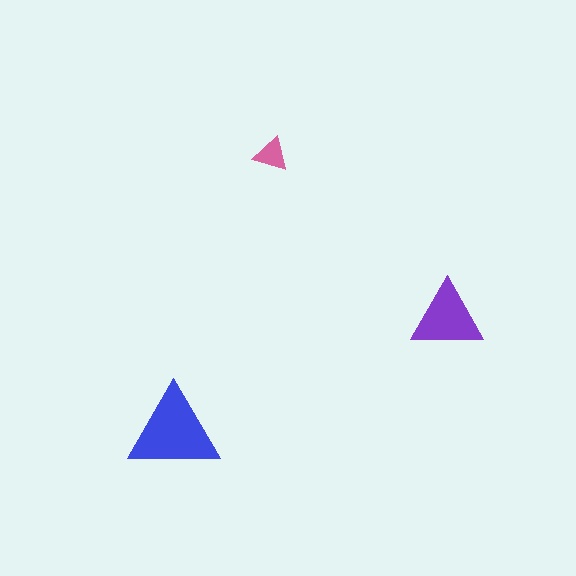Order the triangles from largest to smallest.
the blue one, the purple one, the pink one.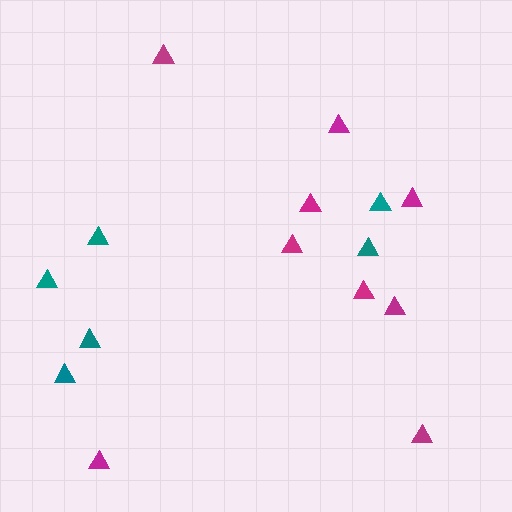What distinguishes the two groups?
There are 2 groups: one group of magenta triangles (9) and one group of teal triangles (6).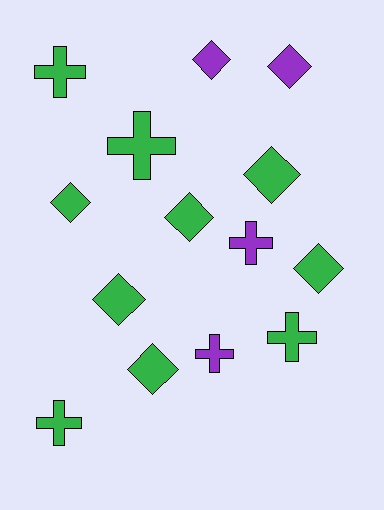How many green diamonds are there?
There are 6 green diamonds.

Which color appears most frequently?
Green, with 10 objects.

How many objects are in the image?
There are 14 objects.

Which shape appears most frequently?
Diamond, with 8 objects.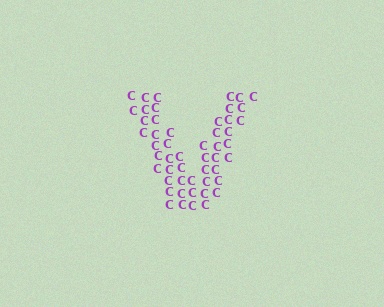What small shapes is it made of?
It is made of small letter C's.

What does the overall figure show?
The overall figure shows the letter V.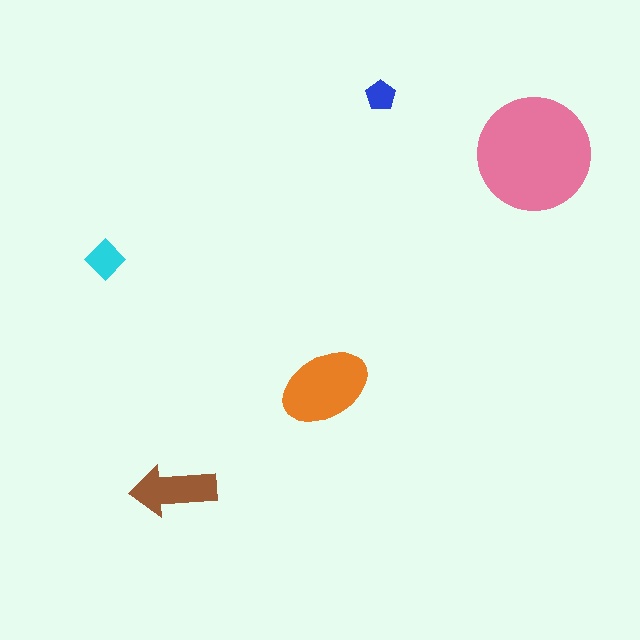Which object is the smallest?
The blue pentagon.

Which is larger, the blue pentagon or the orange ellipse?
The orange ellipse.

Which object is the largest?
The pink circle.